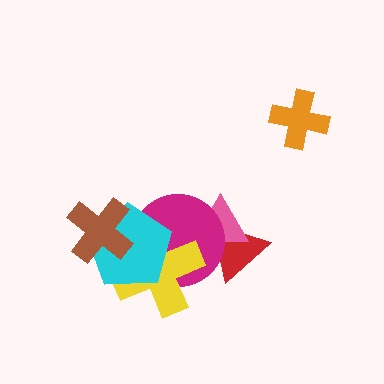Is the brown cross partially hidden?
No, no other shape covers it.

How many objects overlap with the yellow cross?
3 objects overlap with the yellow cross.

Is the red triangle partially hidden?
Yes, it is partially covered by another shape.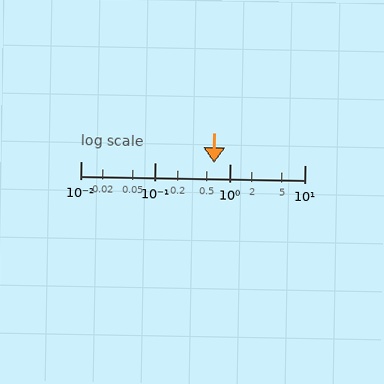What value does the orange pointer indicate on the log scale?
The pointer indicates approximately 0.62.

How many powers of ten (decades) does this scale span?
The scale spans 3 decades, from 0.01 to 10.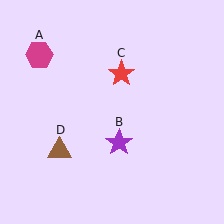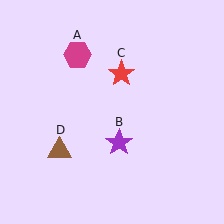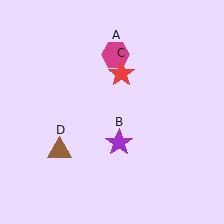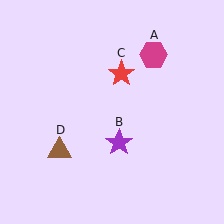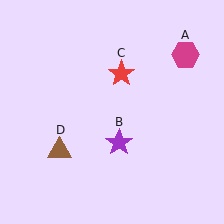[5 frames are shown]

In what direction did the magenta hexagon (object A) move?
The magenta hexagon (object A) moved right.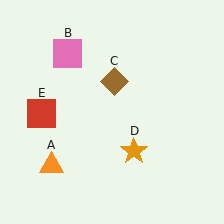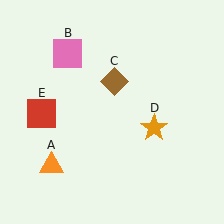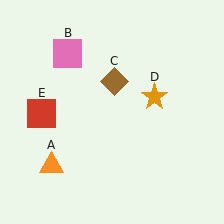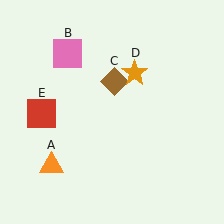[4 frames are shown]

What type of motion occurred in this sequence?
The orange star (object D) rotated counterclockwise around the center of the scene.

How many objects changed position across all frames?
1 object changed position: orange star (object D).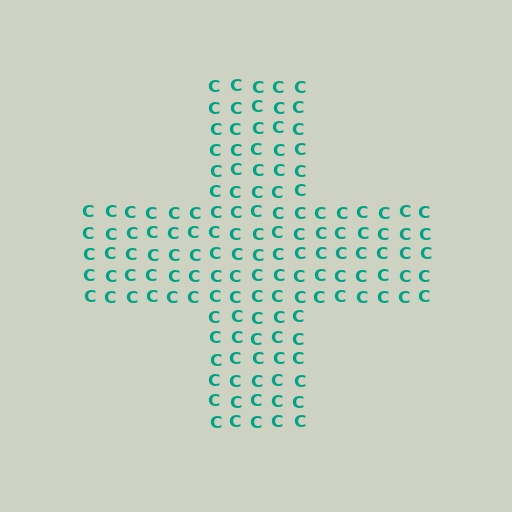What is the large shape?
The large shape is a cross.